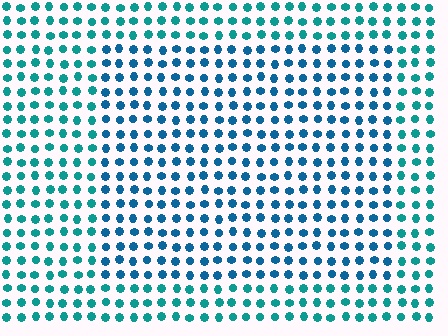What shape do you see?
I see a rectangle.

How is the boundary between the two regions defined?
The boundary is defined purely by a slight shift in hue (about 26 degrees). Spacing, size, and orientation are identical on both sides.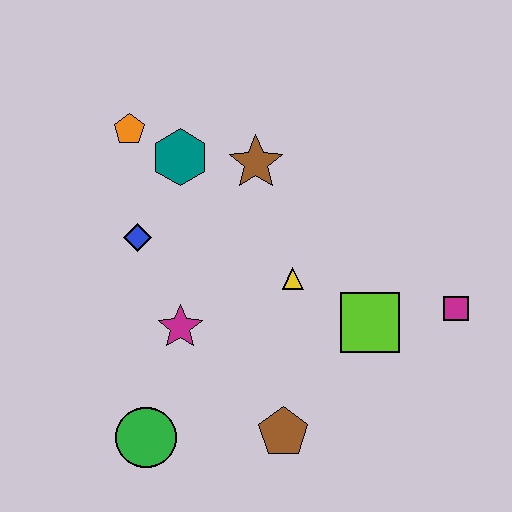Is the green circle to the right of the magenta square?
No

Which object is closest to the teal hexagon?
The orange pentagon is closest to the teal hexagon.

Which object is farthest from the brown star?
The green circle is farthest from the brown star.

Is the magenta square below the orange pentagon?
Yes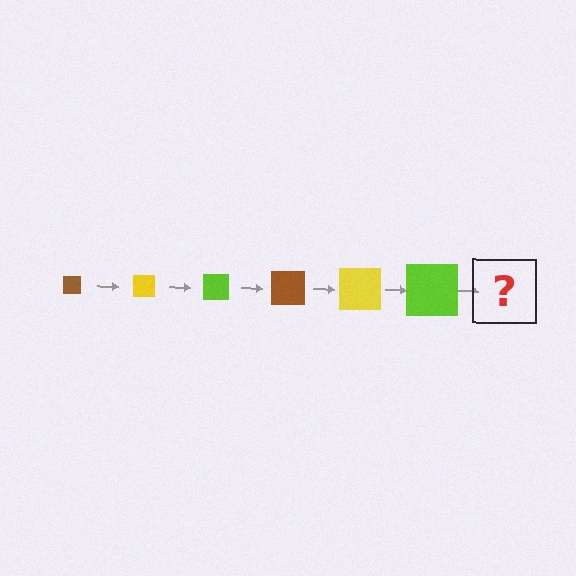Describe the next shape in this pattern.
It should be a brown square, larger than the previous one.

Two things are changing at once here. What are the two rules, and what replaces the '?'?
The two rules are that the square grows larger each step and the color cycles through brown, yellow, and lime. The '?' should be a brown square, larger than the previous one.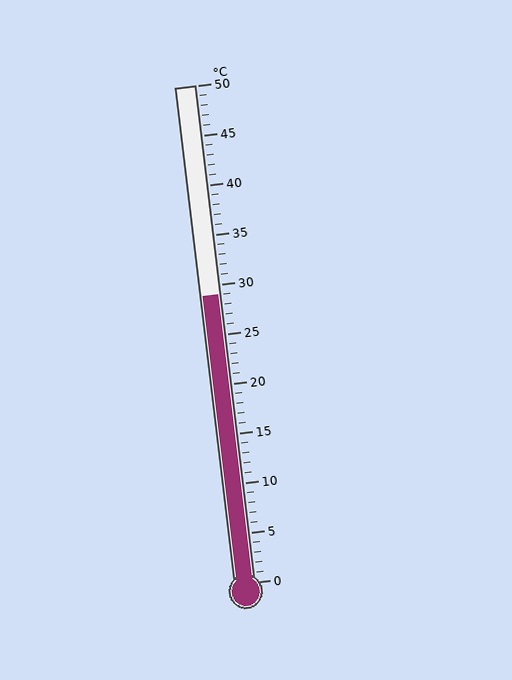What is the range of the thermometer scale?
The thermometer scale ranges from 0°C to 50°C.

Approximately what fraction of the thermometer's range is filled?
The thermometer is filled to approximately 60% of its range.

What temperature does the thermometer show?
The thermometer shows approximately 29°C.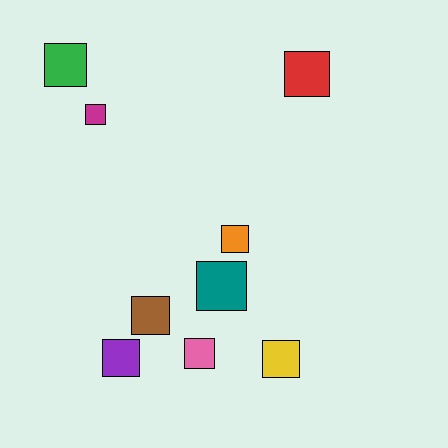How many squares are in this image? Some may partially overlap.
There are 9 squares.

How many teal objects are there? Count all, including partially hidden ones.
There is 1 teal object.